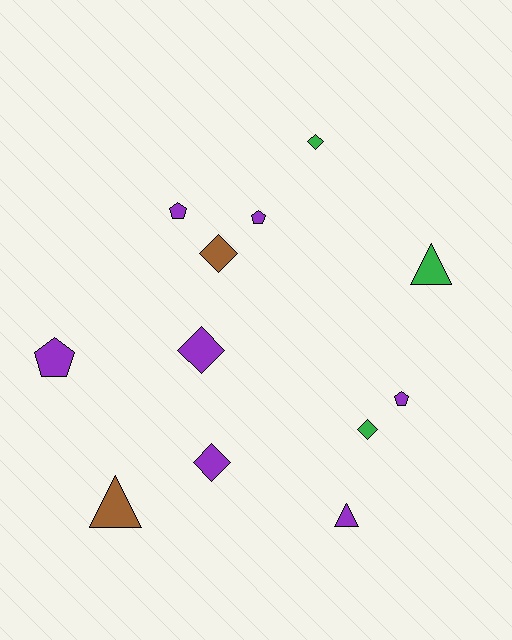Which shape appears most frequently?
Diamond, with 5 objects.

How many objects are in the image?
There are 12 objects.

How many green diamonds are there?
There are 2 green diamonds.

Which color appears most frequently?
Purple, with 7 objects.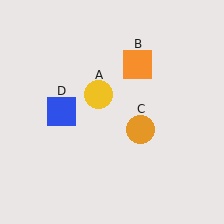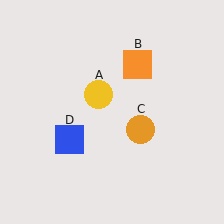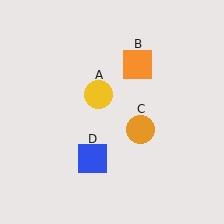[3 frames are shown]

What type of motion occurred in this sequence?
The blue square (object D) rotated counterclockwise around the center of the scene.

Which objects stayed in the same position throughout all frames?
Yellow circle (object A) and orange square (object B) and orange circle (object C) remained stationary.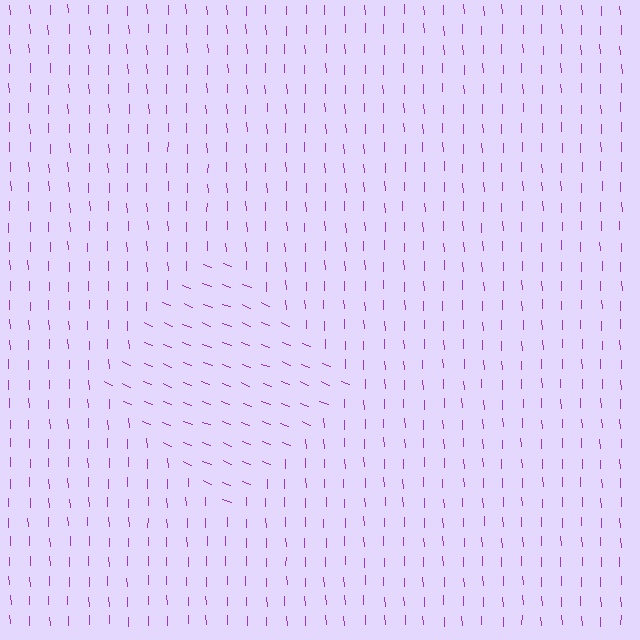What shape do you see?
I see a diamond.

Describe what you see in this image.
The image is filled with small purple line segments. A diamond region in the image has lines oriented differently from the surrounding lines, creating a visible texture boundary.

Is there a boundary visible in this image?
Yes, there is a texture boundary formed by a change in line orientation.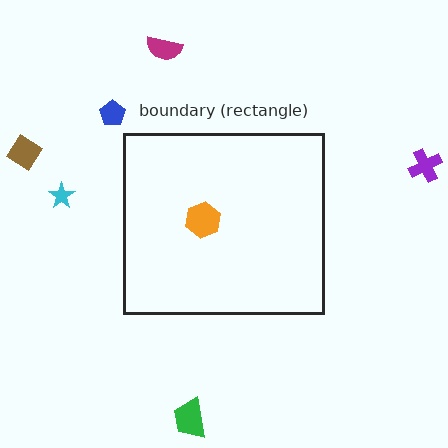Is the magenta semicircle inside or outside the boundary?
Outside.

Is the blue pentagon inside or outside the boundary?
Outside.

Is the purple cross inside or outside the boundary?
Outside.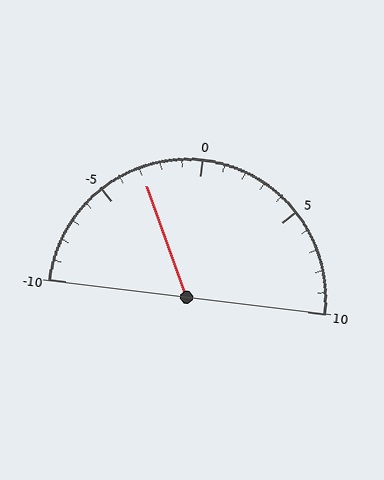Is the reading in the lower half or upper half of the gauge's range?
The reading is in the lower half of the range (-10 to 10).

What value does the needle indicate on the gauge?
The needle indicates approximately -3.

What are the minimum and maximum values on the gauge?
The gauge ranges from -10 to 10.